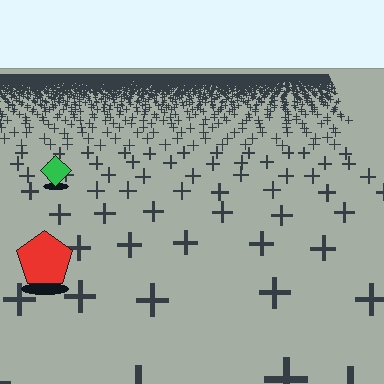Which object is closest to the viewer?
The red pentagon is closest. The texture marks near it are larger and more spread out.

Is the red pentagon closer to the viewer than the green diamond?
Yes. The red pentagon is closer — you can tell from the texture gradient: the ground texture is coarser near it.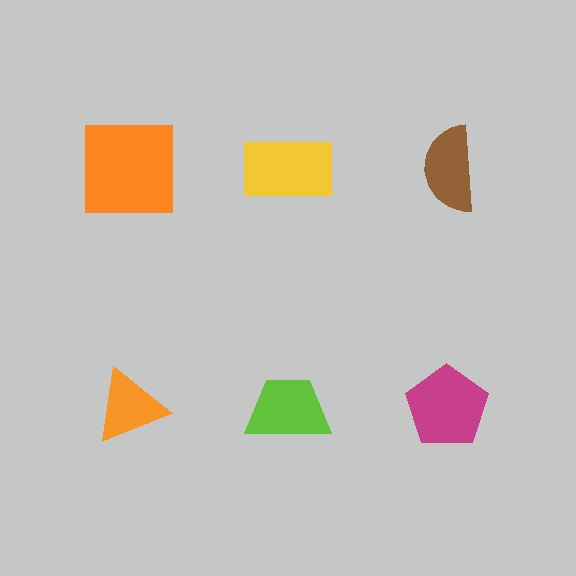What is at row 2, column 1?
An orange triangle.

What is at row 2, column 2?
A lime trapezoid.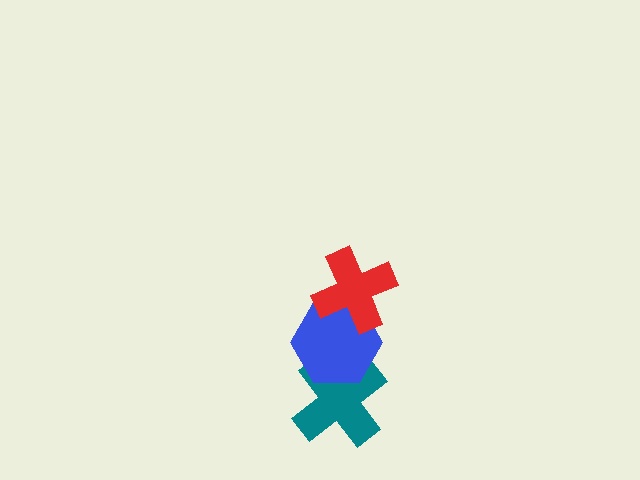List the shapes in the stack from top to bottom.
From top to bottom: the red cross, the blue hexagon, the teal cross.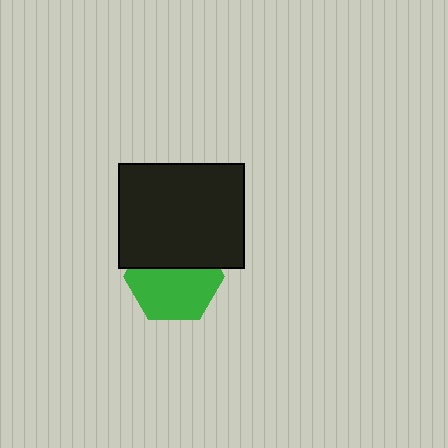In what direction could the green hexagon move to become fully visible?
The green hexagon could move down. That would shift it out from behind the black rectangle entirely.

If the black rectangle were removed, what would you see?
You would see the complete green hexagon.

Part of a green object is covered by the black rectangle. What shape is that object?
It is a hexagon.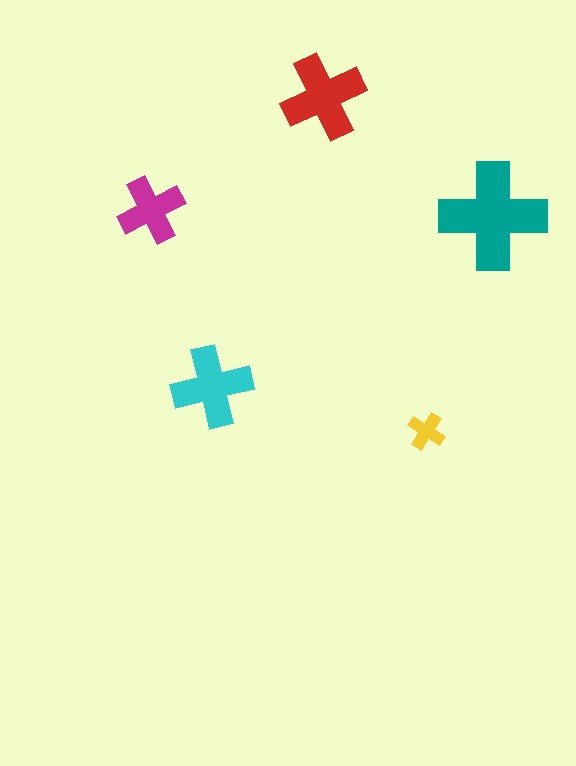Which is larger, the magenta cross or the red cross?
The red one.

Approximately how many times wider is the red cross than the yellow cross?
About 2.5 times wider.